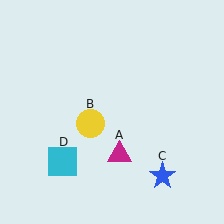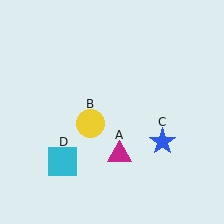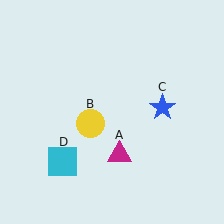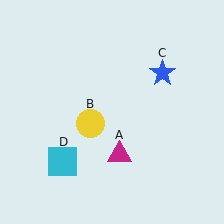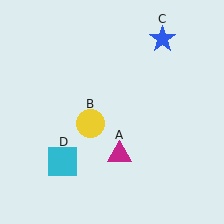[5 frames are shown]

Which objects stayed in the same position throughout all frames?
Magenta triangle (object A) and yellow circle (object B) and cyan square (object D) remained stationary.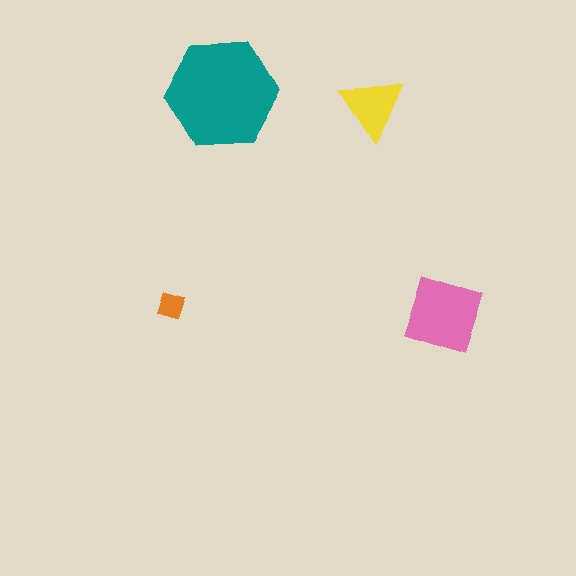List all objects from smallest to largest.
The orange diamond, the yellow triangle, the pink square, the teal hexagon.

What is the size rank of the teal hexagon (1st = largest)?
1st.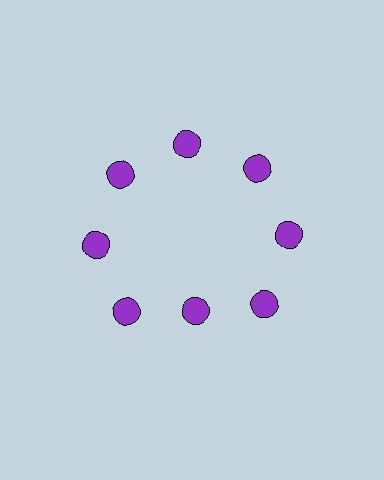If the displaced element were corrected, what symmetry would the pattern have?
It would have 8-fold rotational symmetry — the pattern would map onto itself every 45 degrees.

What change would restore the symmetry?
The symmetry would be restored by moving it outward, back onto the ring so that all 8 circles sit at equal angles and equal distance from the center.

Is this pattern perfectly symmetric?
No. The 8 purple circles are arranged in a ring, but one element near the 6 o'clock position is pulled inward toward the center, breaking the 8-fold rotational symmetry.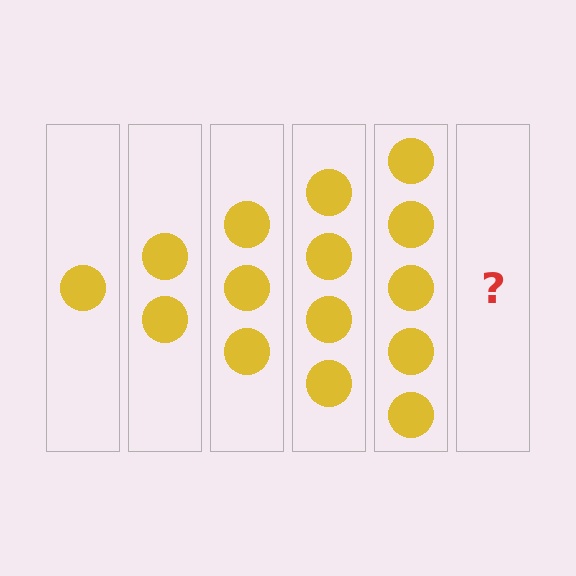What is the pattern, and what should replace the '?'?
The pattern is that each step adds one more circle. The '?' should be 6 circles.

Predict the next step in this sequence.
The next step is 6 circles.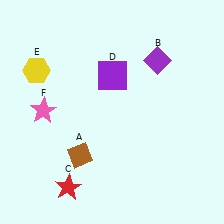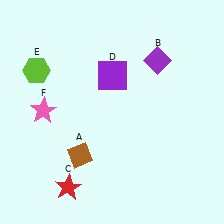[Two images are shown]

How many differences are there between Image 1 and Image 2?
There is 1 difference between the two images.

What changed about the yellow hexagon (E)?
In Image 1, E is yellow. In Image 2, it changed to lime.